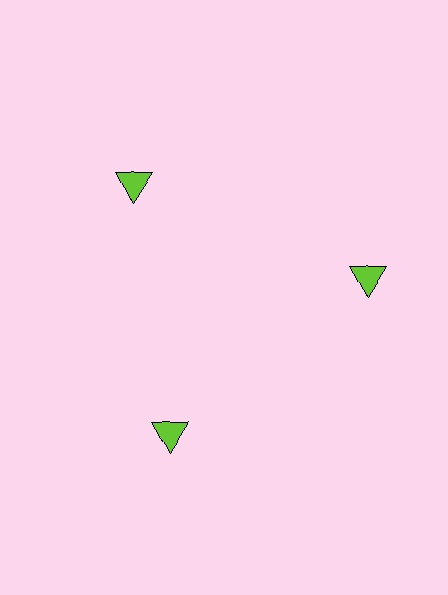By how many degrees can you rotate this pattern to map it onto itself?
The pattern maps onto itself every 120 degrees of rotation.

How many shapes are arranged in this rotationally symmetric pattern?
There are 3 shapes, arranged in 3 groups of 1.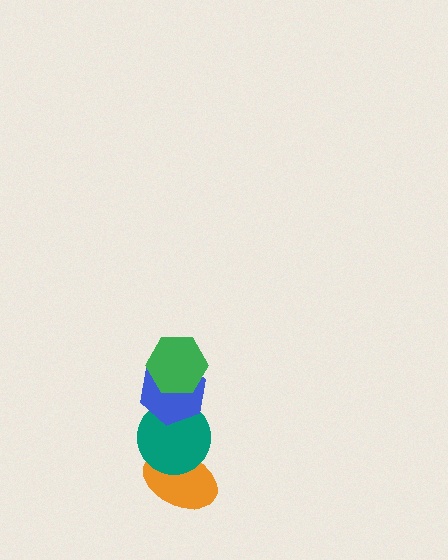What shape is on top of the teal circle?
The blue hexagon is on top of the teal circle.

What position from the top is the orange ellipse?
The orange ellipse is 4th from the top.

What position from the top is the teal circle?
The teal circle is 3rd from the top.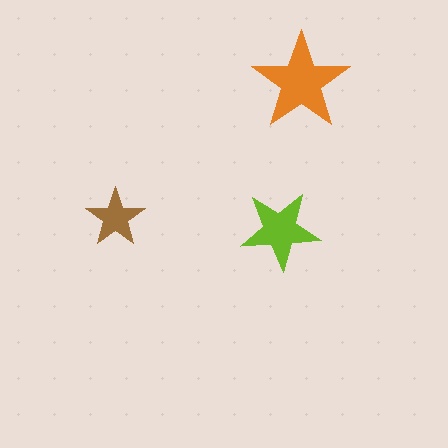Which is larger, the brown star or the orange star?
The orange one.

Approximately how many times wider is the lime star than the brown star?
About 1.5 times wider.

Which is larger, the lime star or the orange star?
The orange one.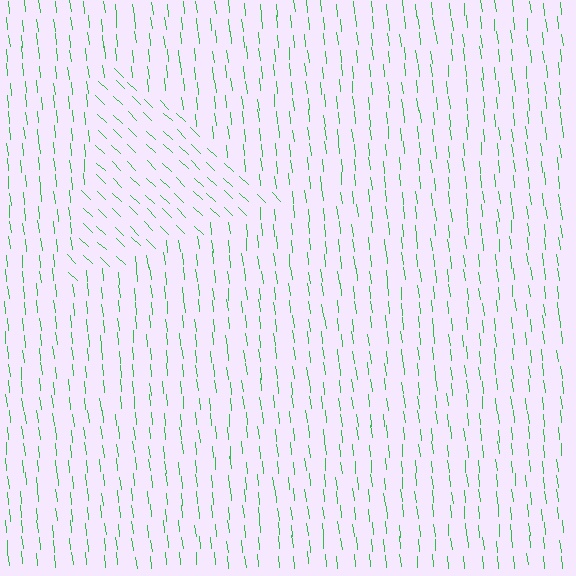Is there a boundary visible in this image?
Yes, there is a texture boundary formed by a change in line orientation.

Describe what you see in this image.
The image is filled with small green line segments. A triangle region in the image has lines oriented differently from the surrounding lines, creating a visible texture boundary.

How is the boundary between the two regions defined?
The boundary is defined purely by a change in line orientation (approximately 40 degrees difference). All lines are the same color and thickness.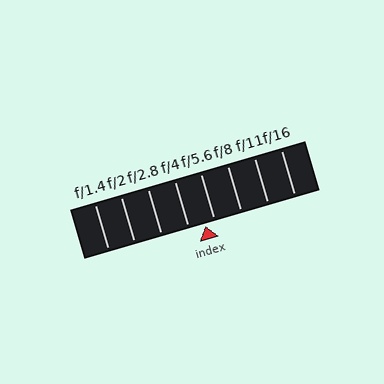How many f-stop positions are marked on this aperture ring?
There are 8 f-stop positions marked.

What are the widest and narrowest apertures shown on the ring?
The widest aperture shown is f/1.4 and the narrowest is f/16.